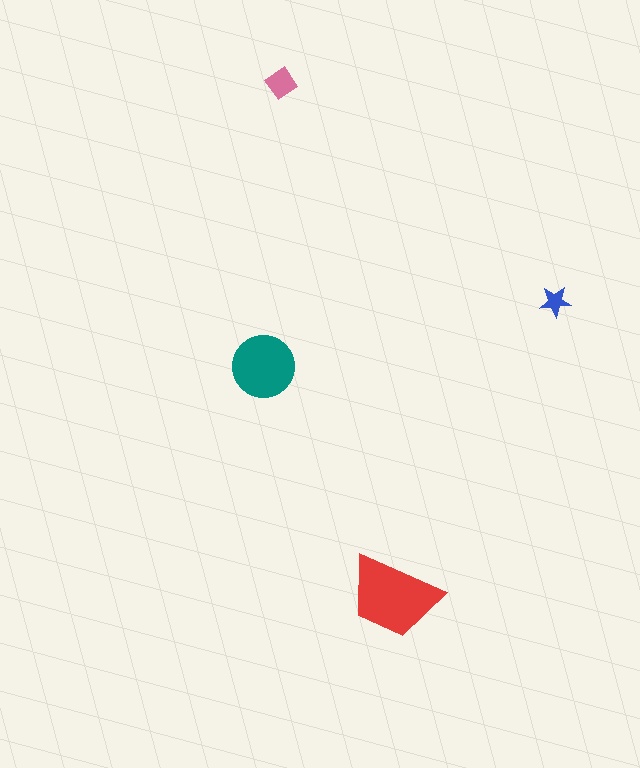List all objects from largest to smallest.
The red trapezoid, the teal circle, the pink diamond, the blue star.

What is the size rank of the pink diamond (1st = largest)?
3rd.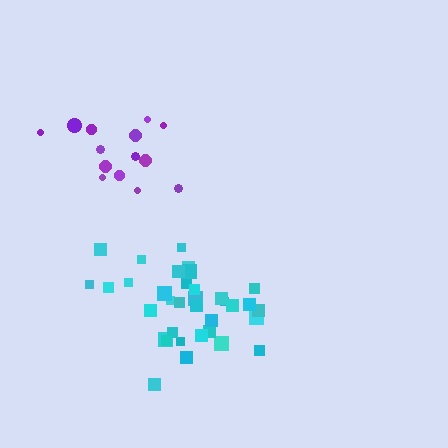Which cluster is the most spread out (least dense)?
Purple.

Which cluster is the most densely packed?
Cyan.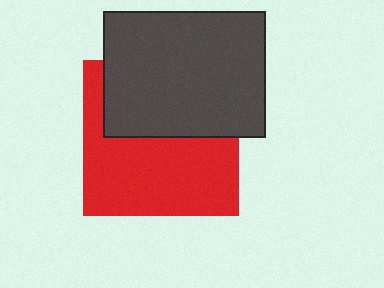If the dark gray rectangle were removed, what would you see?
You would see the complete red square.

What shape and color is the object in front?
The object in front is a dark gray rectangle.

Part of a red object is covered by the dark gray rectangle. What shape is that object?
It is a square.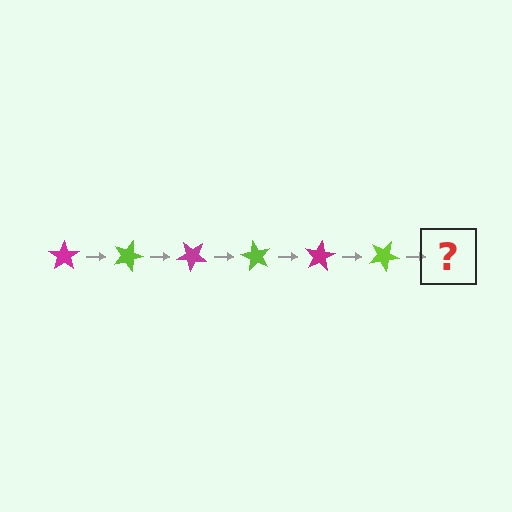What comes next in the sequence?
The next element should be a magenta star, rotated 120 degrees from the start.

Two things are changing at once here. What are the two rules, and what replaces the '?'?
The two rules are that it rotates 20 degrees each step and the color cycles through magenta and lime. The '?' should be a magenta star, rotated 120 degrees from the start.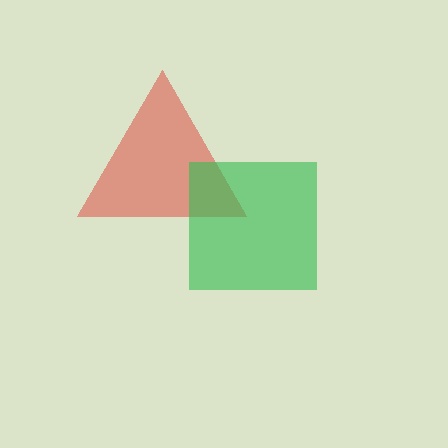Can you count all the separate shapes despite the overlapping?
Yes, there are 2 separate shapes.